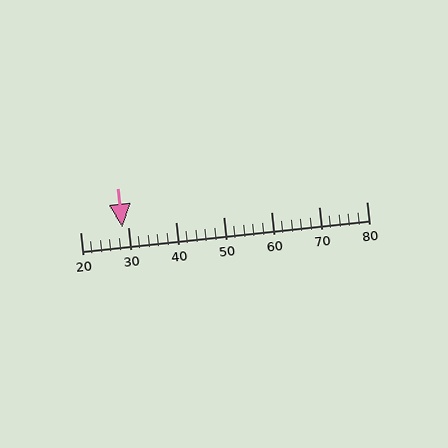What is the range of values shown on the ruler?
The ruler shows values from 20 to 80.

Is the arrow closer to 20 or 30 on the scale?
The arrow is closer to 30.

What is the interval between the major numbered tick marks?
The major tick marks are spaced 10 units apart.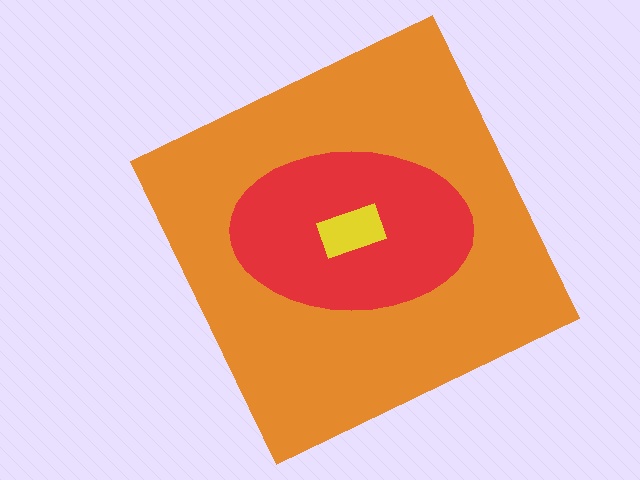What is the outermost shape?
The orange square.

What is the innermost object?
The yellow rectangle.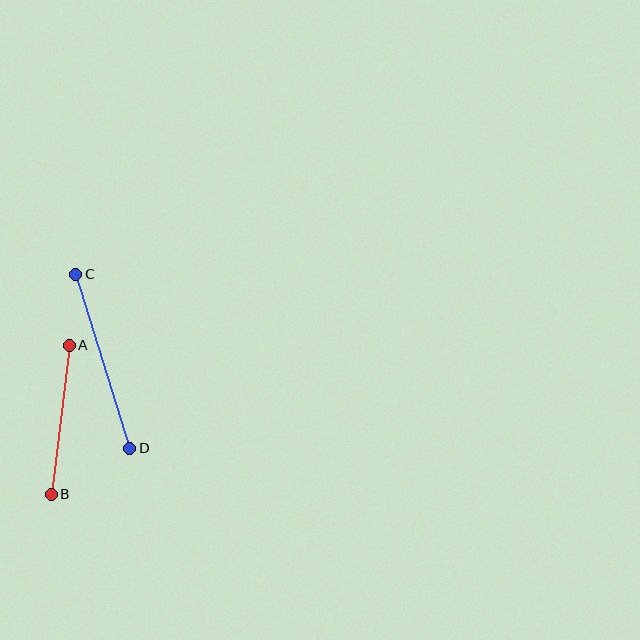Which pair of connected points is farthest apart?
Points C and D are farthest apart.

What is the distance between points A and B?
The distance is approximately 150 pixels.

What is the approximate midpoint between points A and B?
The midpoint is at approximately (60, 420) pixels.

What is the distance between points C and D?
The distance is approximately 182 pixels.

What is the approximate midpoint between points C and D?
The midpoint is at approximately (103, 361) pixels.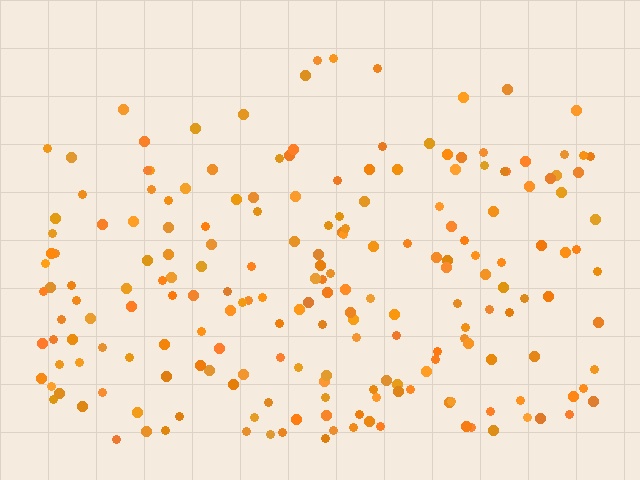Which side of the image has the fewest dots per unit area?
The top.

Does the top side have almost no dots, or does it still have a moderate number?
Still a moderate number, just noticeably fewer than the bottom.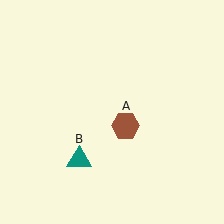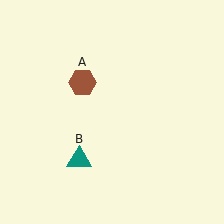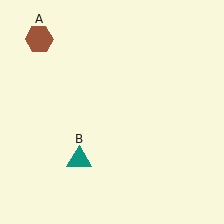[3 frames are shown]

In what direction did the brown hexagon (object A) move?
The brown hexagon (object A) moved up and to the left.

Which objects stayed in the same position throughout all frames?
Teal triangle (object B) remained stationary.